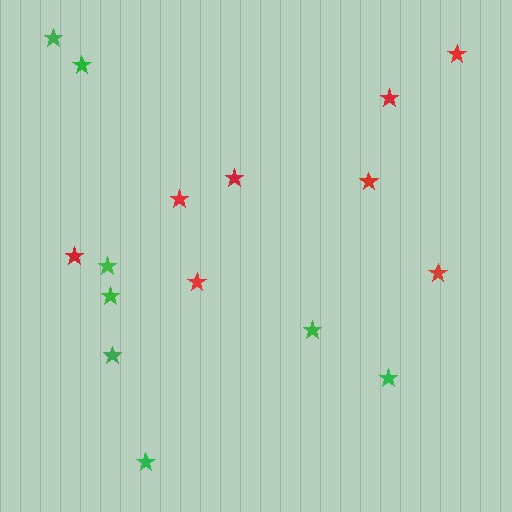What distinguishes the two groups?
There are 2 groups: one group of red stars (8) and one group of green stars (8).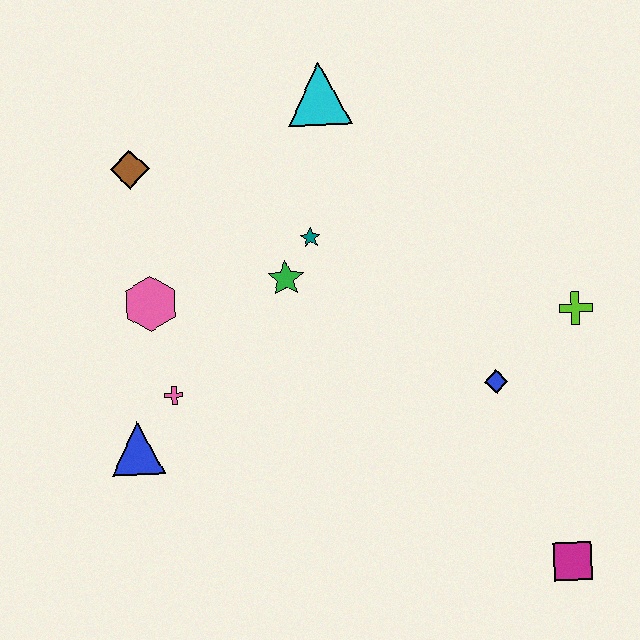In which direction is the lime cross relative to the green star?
The lime cross is to the right of the green star.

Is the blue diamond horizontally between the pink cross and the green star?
No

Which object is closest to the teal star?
The green star is closest to the teal star.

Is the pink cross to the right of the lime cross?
No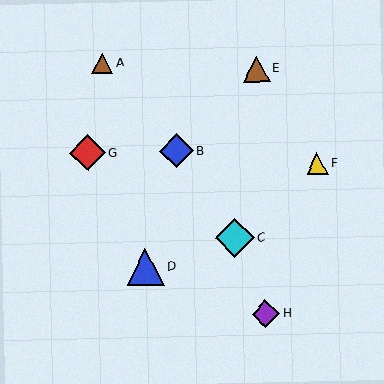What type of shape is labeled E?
Shape E is a brown triangle.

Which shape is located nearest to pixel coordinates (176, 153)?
The blue diamond (labeled B) at (176, 151) is nearest to that location.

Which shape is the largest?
The cyan diamond (labeled C) is the largest.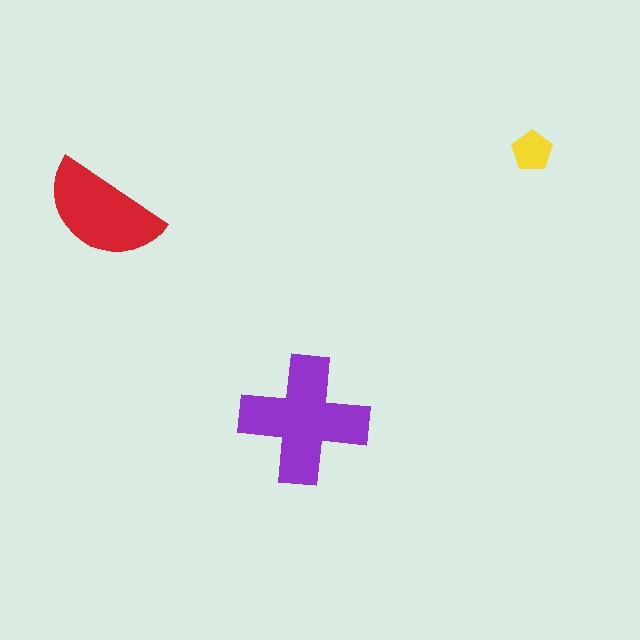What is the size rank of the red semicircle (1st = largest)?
2nd.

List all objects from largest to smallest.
The purple cross, the red semicircle, the yellow pentagon.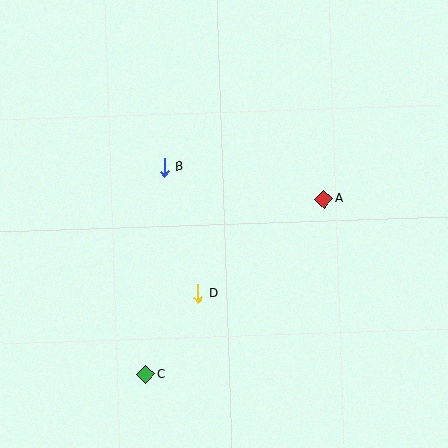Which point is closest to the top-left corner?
Point B is closest to the top-left corner.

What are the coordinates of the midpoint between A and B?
The midpoint between A and B is at (244, 183).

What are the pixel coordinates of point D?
Point D is at (198, 293).